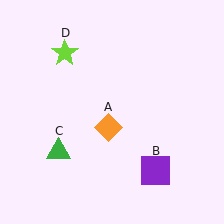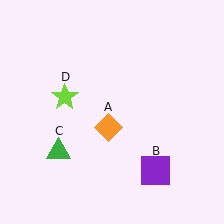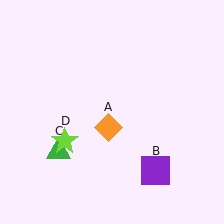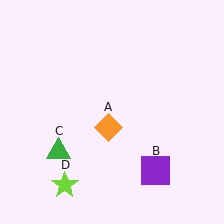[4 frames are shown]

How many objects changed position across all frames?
1 object changed position: lime star (object D).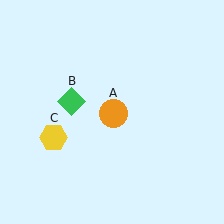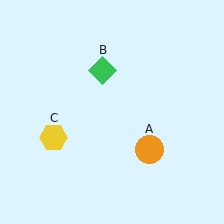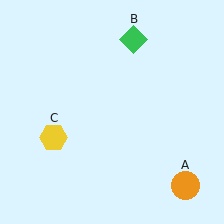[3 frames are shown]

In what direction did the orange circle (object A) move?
The orange circle (object A) moved down and to the right.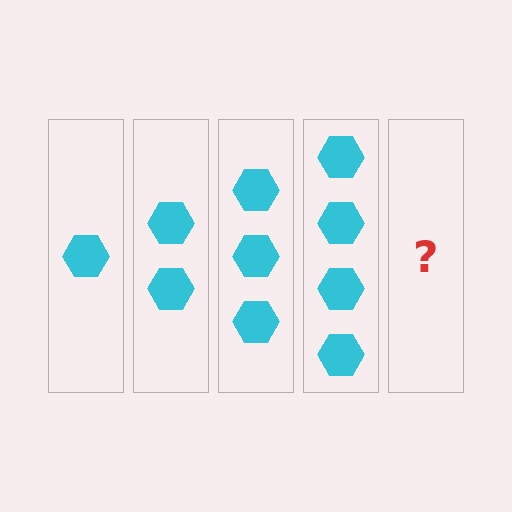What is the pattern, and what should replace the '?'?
The pattern is that each step adds one more hexagon. The '?' should be 5 hexagons.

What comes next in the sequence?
The next element should be 5 hexagons.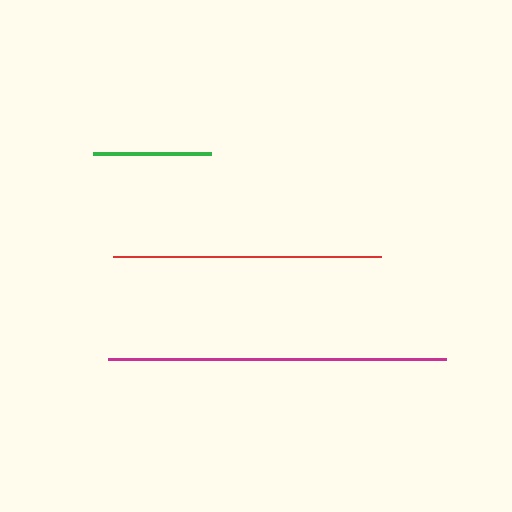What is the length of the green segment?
The green segment is approximately 118 pixels long.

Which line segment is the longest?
The magenta line is the longest at approximately 338 pixels.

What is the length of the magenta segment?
The magenta segment is approximately 338 pixels long.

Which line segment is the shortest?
The green line is the shortest at approximately 118 pixels.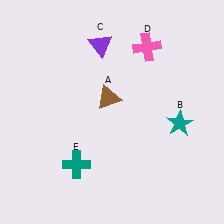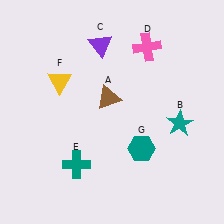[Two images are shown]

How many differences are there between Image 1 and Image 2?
There are 2 differences between the two images.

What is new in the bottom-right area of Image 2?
A teal hexagon (G) was added in the bottom-right area of Image 2.